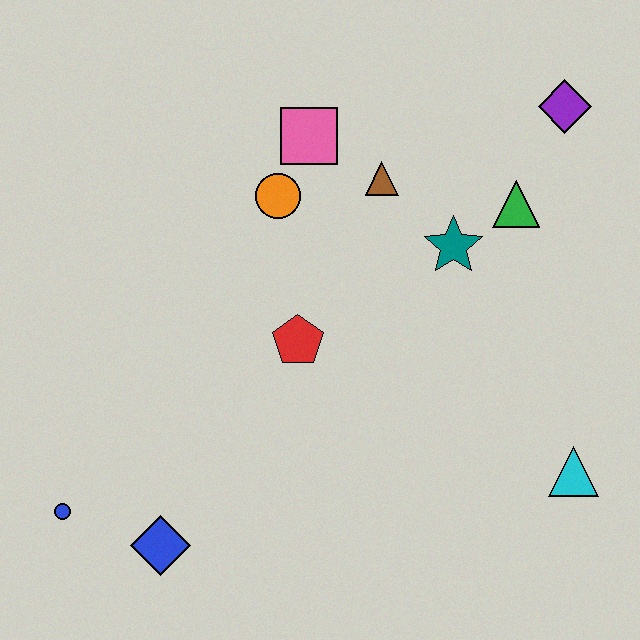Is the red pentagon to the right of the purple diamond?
No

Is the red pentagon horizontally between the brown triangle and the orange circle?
Yes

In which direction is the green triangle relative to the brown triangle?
The green triangle is to the right of the brown triangle.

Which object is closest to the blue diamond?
The blue circle is closest to the blue diamond.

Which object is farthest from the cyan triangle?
The blue circle is farthest from the cyan triangle.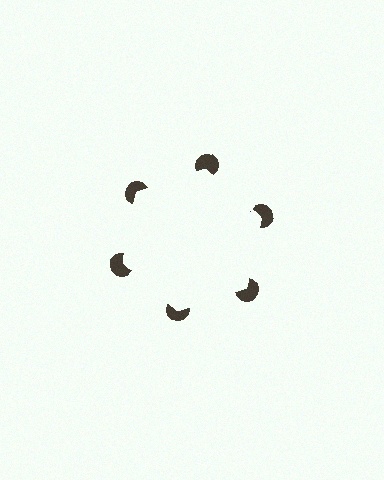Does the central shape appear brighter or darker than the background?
It typically appears slightly brighter than the background, even though no actual brightness change is drawn.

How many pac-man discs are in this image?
There are 6 — one at each vertex of the illusory hexagon.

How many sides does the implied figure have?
6 sides.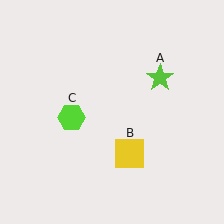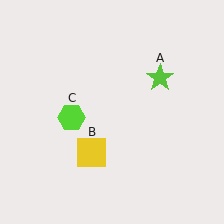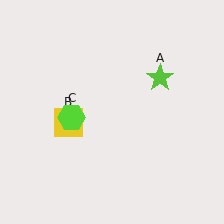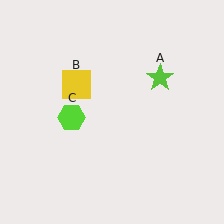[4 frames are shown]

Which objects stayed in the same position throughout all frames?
Lime star (object A) and lime hexagon (object C) remained stationary.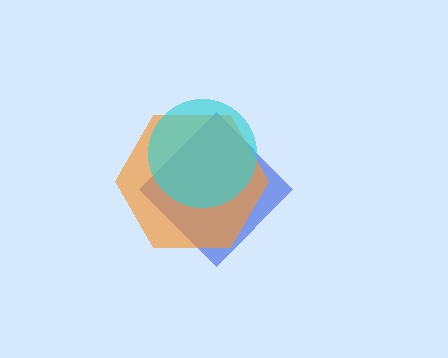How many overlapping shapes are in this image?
There are 3 overlapping shapes in the image.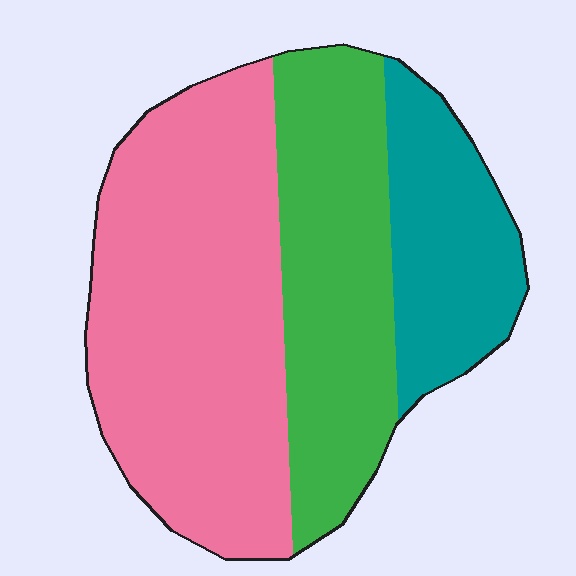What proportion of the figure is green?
Green covers roughly 30% of the figure.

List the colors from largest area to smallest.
From largest to smallest: pink, green, teal.